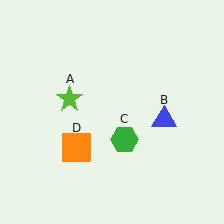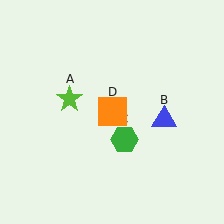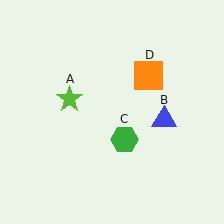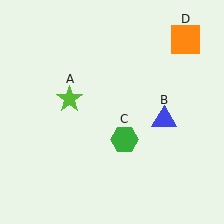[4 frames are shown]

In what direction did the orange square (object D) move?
The orange square (object D) moved up and to the right.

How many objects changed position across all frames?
1 object changed position: orange square (object D).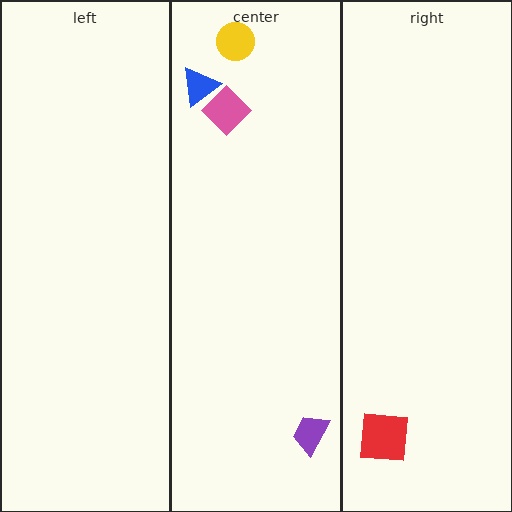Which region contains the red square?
The right region.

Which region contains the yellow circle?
The center region.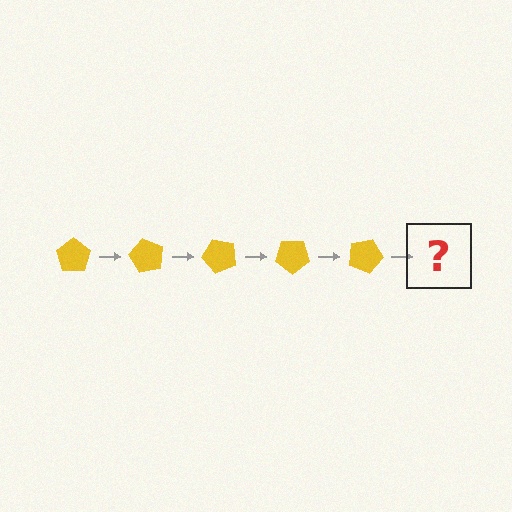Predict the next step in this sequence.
The next step is a yellow pentagon rotated 300 degrees.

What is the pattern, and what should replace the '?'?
The pattern is that the pentagon rotates 60 degrees each step. The '?' should be a yellow pentagon rotated 300 degrees.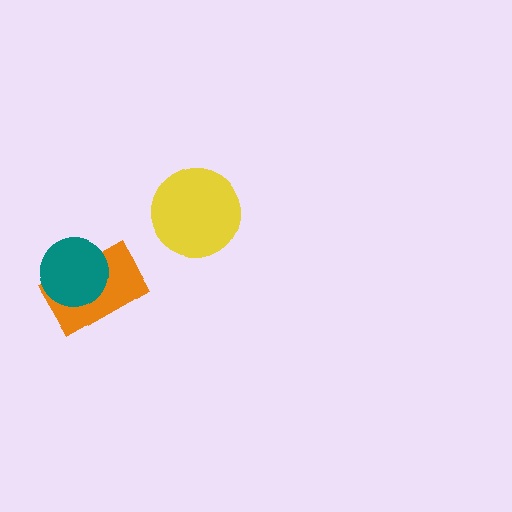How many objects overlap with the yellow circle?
0 objects overlap with the yellow circle.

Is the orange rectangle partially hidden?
Yes, it is partially covered by another shape.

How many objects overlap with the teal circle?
1 object overlaps with the teal circle.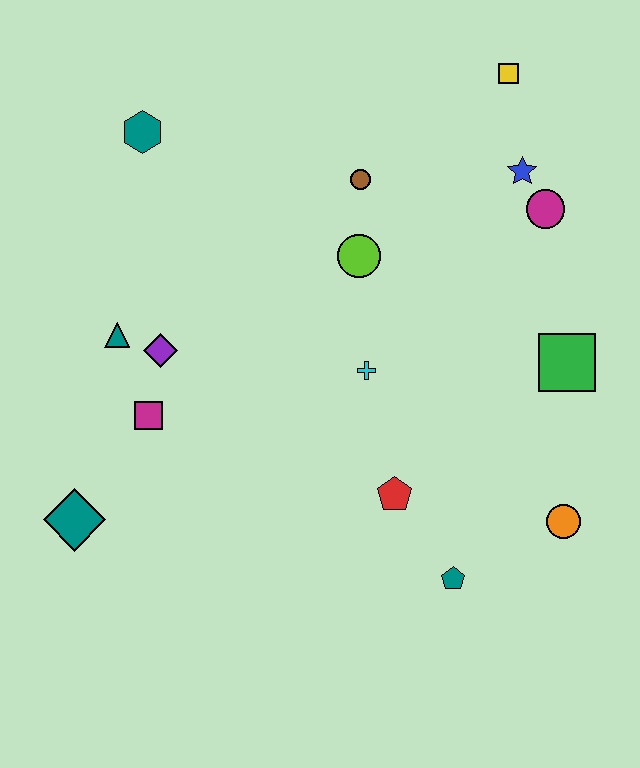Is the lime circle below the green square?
No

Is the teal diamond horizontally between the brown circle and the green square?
No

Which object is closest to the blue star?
The magenta circle is closest to the blue star.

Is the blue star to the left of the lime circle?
No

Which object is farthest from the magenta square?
The yellow square is farthest from the magenta square.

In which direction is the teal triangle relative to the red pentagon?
The teal triangle is to the left of the red pentagon.